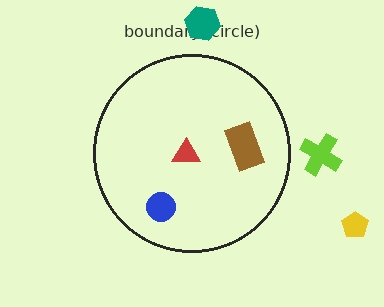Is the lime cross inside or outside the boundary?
Outside.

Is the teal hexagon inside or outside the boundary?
Outside.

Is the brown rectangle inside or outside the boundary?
Inside.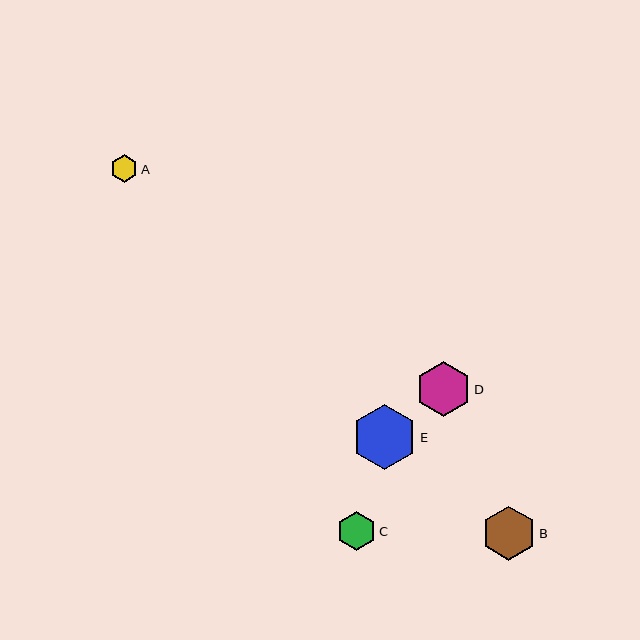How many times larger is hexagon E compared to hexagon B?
Hexagon E is approximately 1.2 times the size of hexagon B.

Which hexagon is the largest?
Hexagon E is the largest with a size of approximately 65 pixels.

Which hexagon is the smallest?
Hexagon A is the smallest with a size of approximately 27 pixels.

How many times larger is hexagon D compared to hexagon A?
Hexagon D is approximately 2.0 times the size of hexagon A.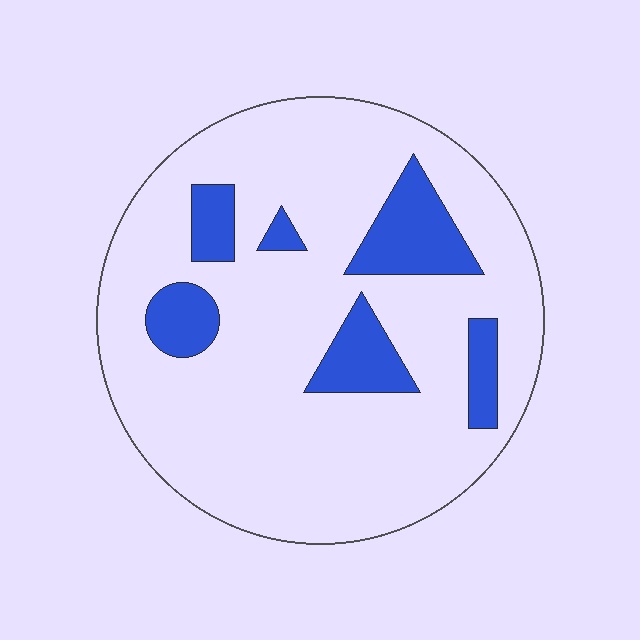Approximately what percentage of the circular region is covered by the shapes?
Approximately 15%.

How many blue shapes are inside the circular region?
6.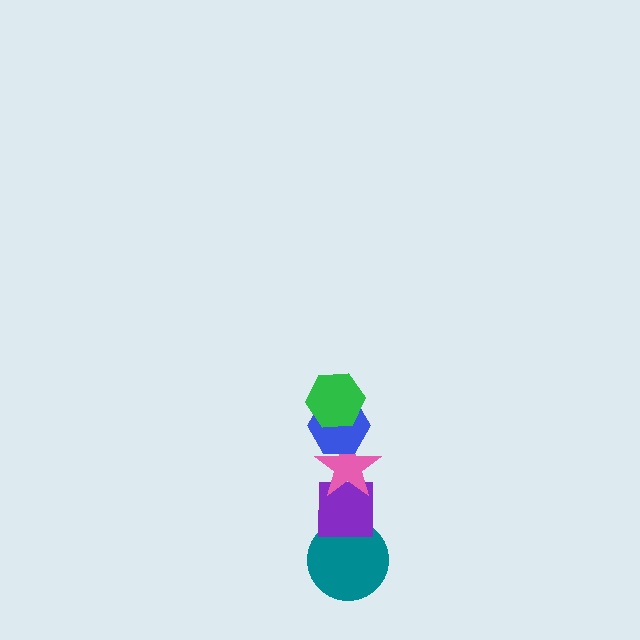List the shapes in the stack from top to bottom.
From top to bottom: the green hexagon, the blue hexagon, the pink star, the purple square, the teal circle.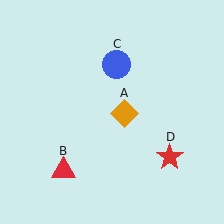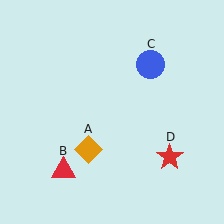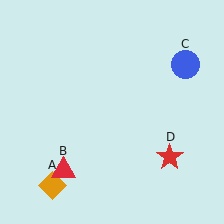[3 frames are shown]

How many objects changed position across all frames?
2 objects changed position: orange diamond (object A), blue circle (object C).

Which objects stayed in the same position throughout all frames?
Red triangle (object B) and red star (object D) remained stationary.